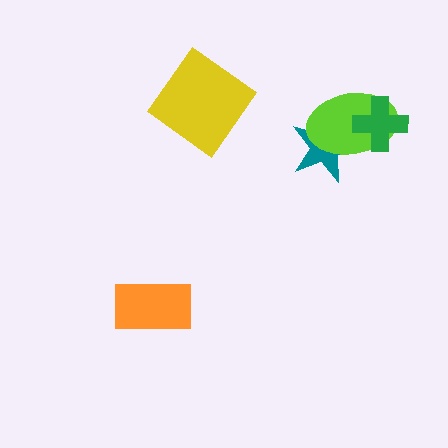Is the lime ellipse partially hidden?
Yes, it is partially covered by another shape.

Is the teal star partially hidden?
Yes, it is partially covered by another shape.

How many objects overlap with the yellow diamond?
0 objects overlap with the yellow diamond.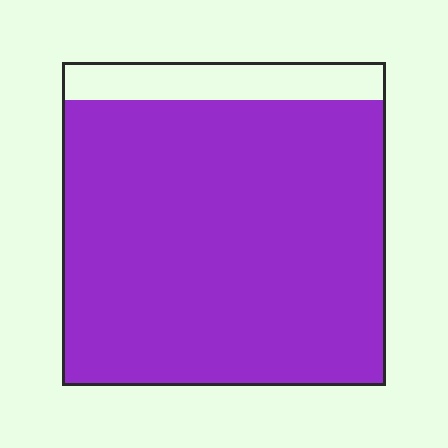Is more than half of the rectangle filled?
Yes.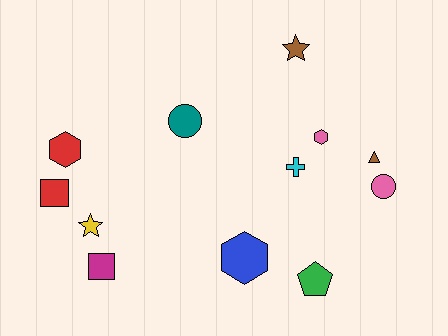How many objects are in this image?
There are 12 objects.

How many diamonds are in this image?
There are no diamonds.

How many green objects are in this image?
There is 1 green object.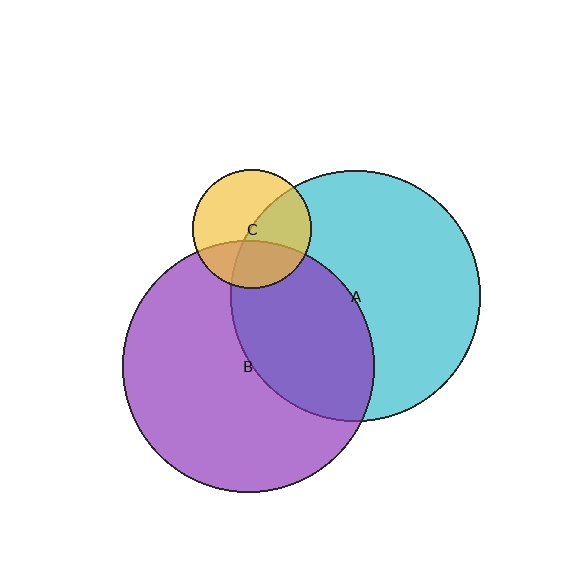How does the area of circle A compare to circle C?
Approximately 4.5 times.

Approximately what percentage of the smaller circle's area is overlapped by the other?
Approximately 40%.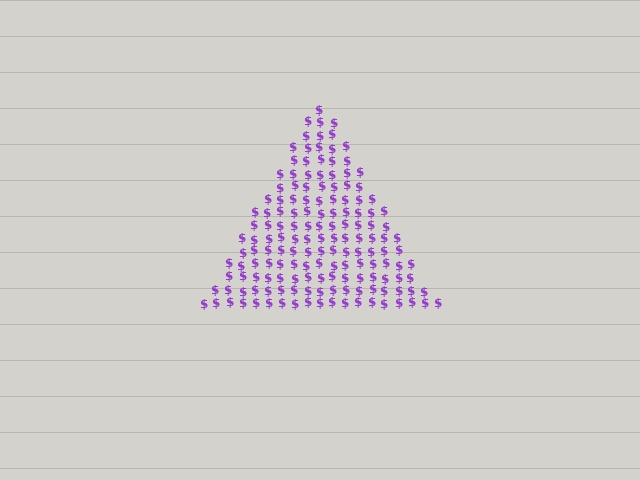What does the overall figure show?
The overall figure shows a triangle.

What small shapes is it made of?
It is made of small dollar signs.